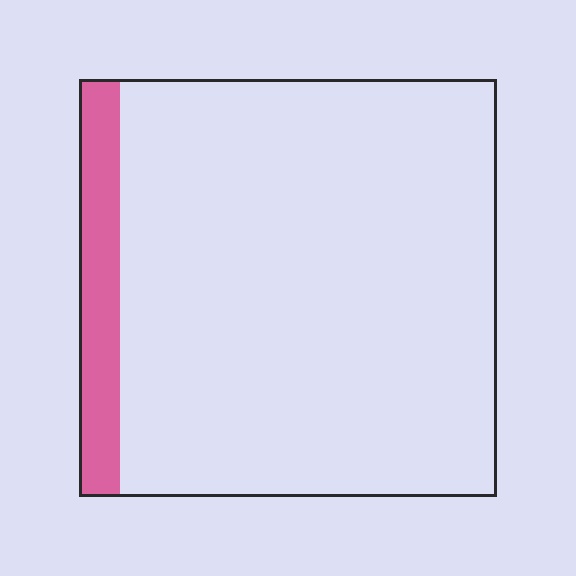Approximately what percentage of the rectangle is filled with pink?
Approximately 10%.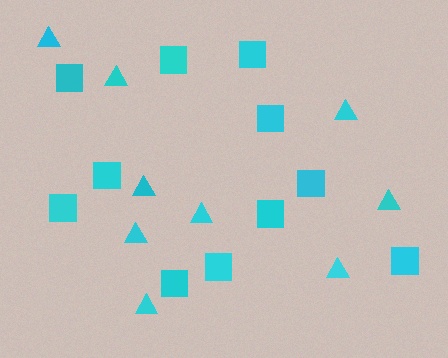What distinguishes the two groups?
There are 2 groups: one group of triangles (9) and one group of squares (11).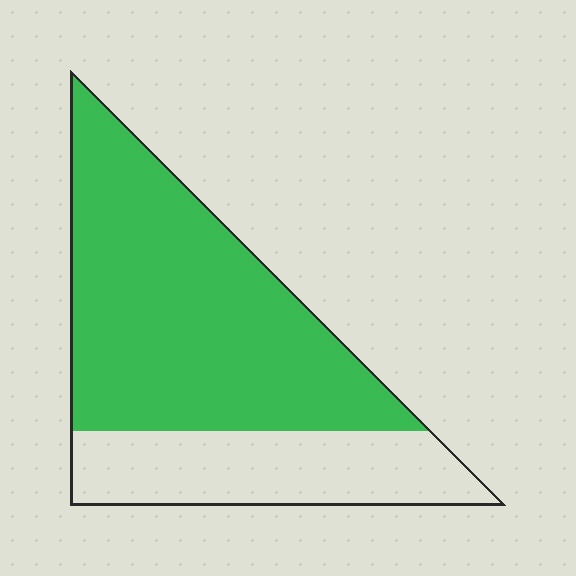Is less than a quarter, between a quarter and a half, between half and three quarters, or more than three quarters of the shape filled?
Between half and three quarters.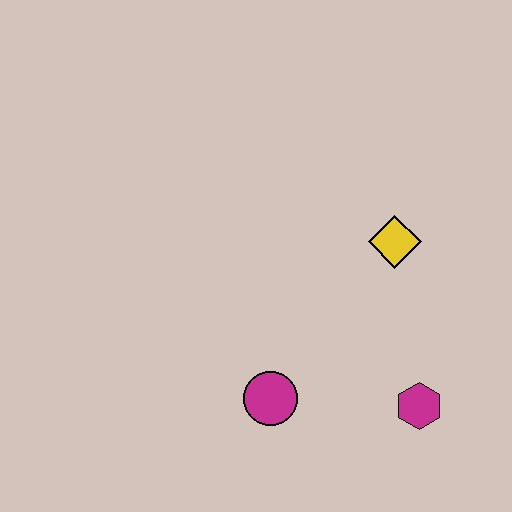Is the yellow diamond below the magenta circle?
No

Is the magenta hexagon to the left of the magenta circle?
No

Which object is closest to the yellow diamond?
The magenta hexagon is closest to the yellow diamond.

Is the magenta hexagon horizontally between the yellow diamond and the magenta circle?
No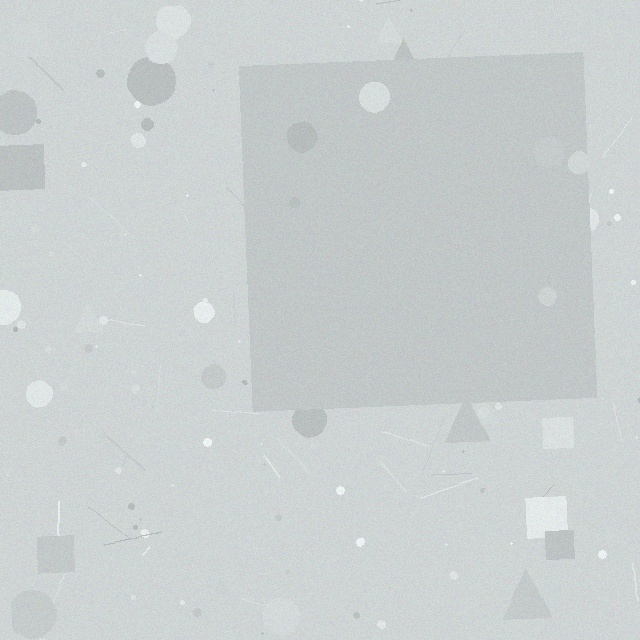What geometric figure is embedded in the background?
A square is embedded in the background.